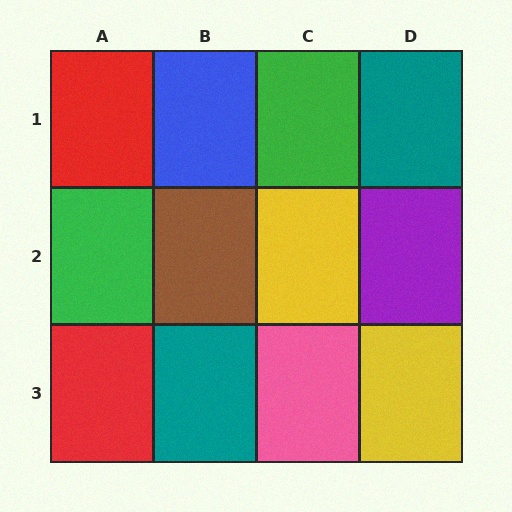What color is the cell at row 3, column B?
Teal.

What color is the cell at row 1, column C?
Green.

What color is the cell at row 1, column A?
Red.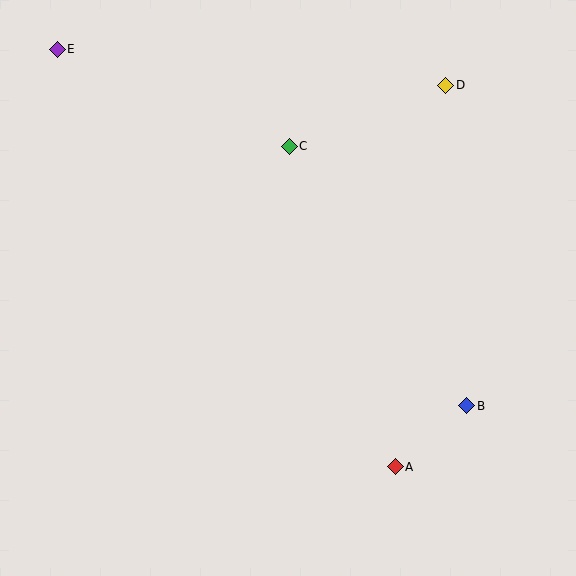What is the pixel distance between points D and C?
The distance between D and C is 168 pixels.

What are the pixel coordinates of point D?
Point D is at (446, 85).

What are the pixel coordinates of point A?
Point A is at (395, 467).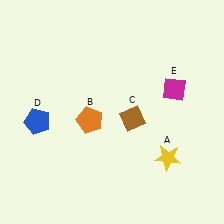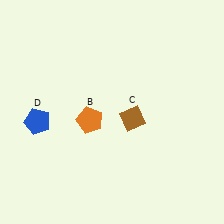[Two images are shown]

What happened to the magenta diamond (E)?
The magenta diamond (E) was removed in Image 2. It was in the top-right area of Image 1.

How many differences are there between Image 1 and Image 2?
There are 2 differences between the two images.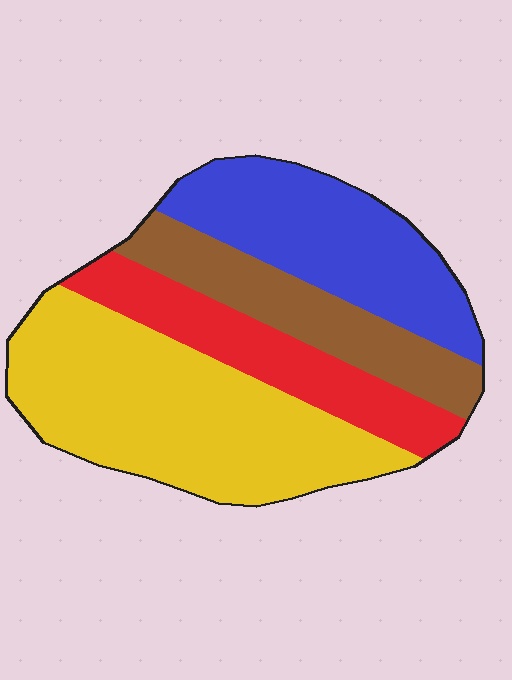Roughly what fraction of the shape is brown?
Brown covers roughly 20% of the shape.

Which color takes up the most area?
Yellow, at roughly 40%.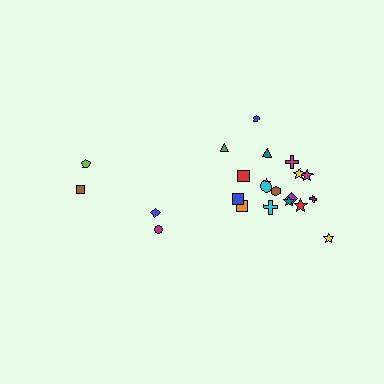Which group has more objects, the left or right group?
The right group.